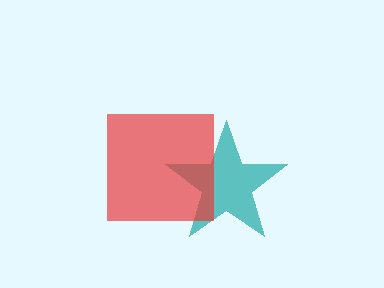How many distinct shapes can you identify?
There are 2 distinct shapes: a teal star, a red square.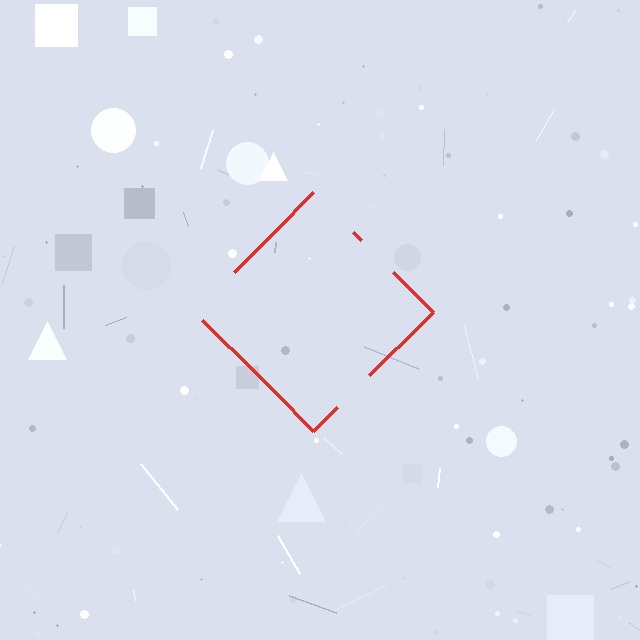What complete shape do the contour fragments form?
The contour fragments form a diamond.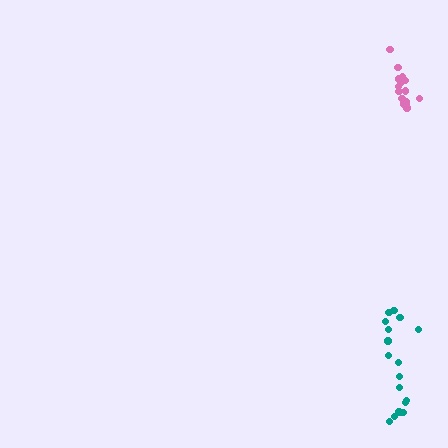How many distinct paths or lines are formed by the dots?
There are 2 distinct paths.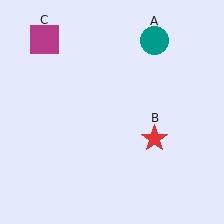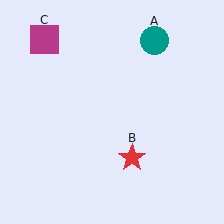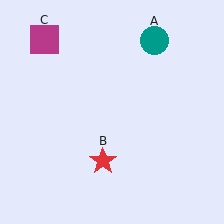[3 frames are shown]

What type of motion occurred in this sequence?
The red star (object B) rotated clockwise around the center of the scene.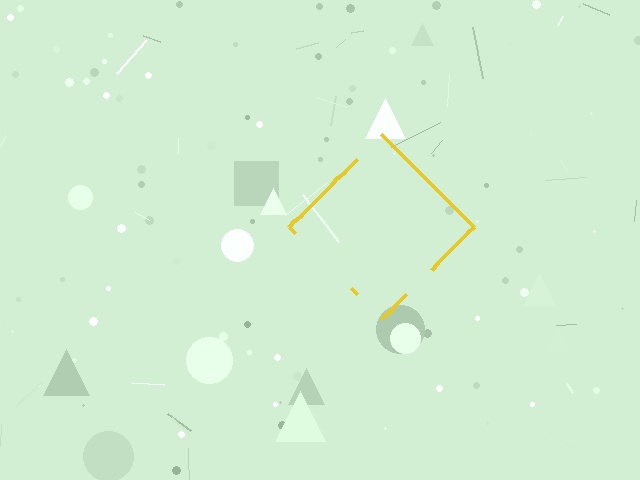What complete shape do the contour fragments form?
The contour fragments form a diamond.